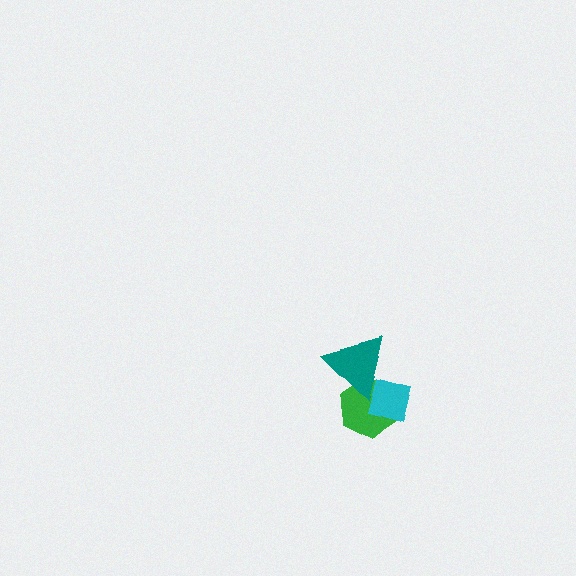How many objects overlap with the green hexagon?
2 objects overlap with the green hexagon.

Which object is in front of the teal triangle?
The cyan diamond is in front of the teal triangle.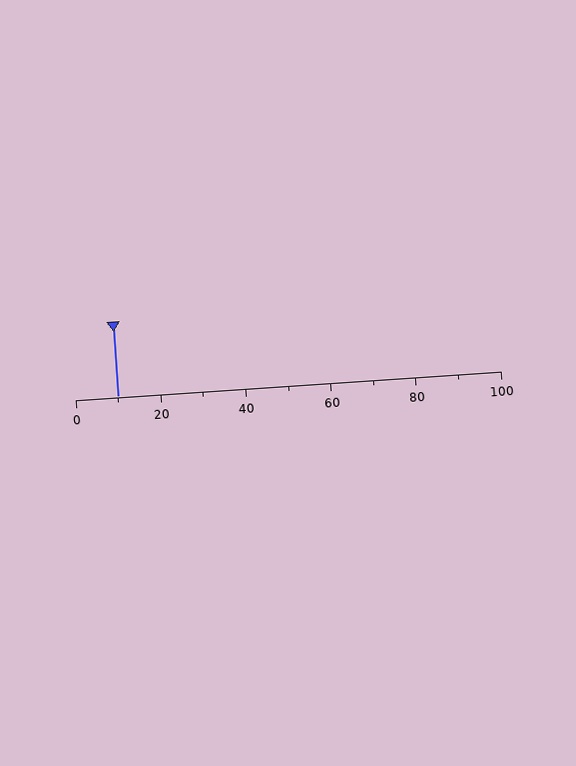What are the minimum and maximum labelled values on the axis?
The axis runs from 0 to 100.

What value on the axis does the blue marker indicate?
The marker indicates approximately 10.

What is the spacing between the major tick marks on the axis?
The major ticks are spaced 20 apart.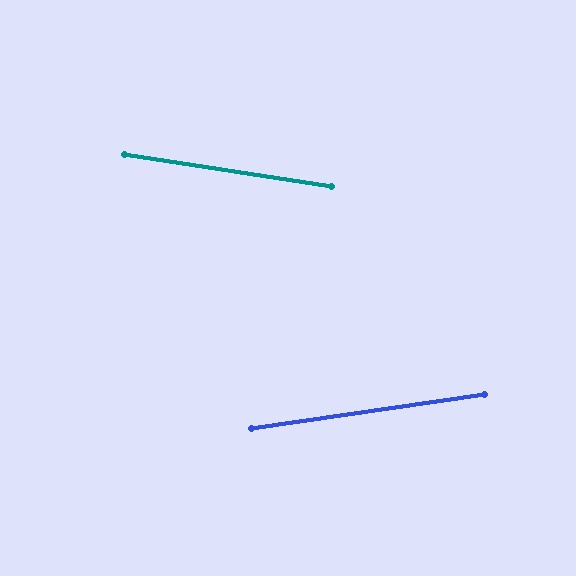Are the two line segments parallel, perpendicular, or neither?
Neither parallel nor perpendicular — they differ by about 17°.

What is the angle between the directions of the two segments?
Approximately 17 degrees.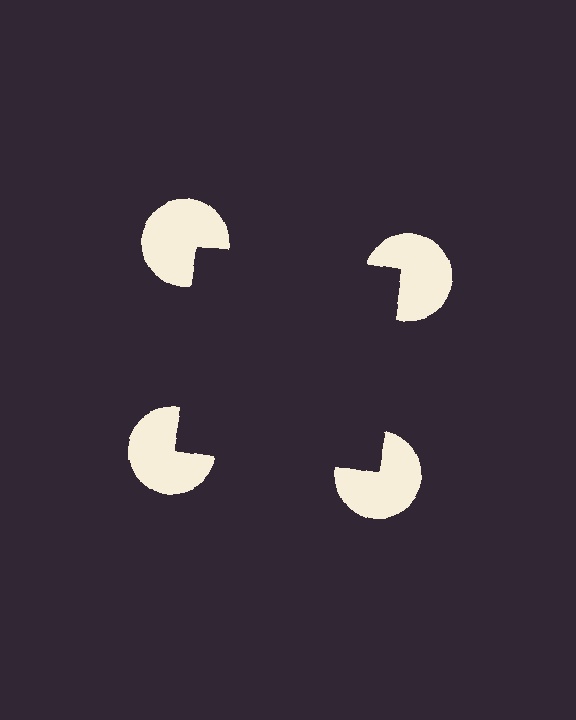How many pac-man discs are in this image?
There are 4 — one at each vertex of the illusory square.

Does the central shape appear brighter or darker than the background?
It typically appears slightly darker than the background, even though no actual brightness change is drawn.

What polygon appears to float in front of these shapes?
An illusory square — its edges are inferred from the aligned wedge cuts in the pac-man discs, not physically drawn.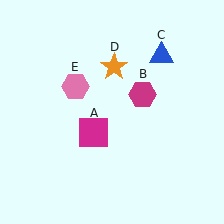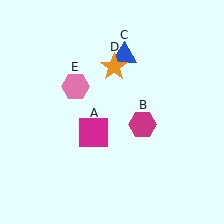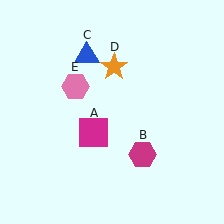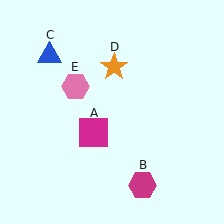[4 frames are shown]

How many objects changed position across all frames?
2 objects changed position: magenta hexagon (object B), blue triangle (object C).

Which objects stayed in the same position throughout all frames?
Magenta square (object A) and orange star (object D) and pink hexagon (object E) remained stationary.